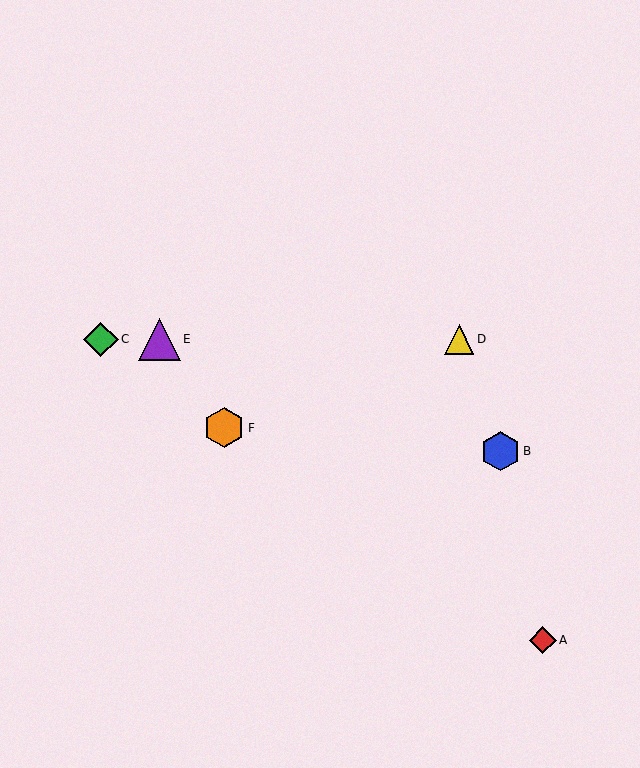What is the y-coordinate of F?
Object F is at y≈428.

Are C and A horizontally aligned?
No, C is at y≈340 and A is at y≈640.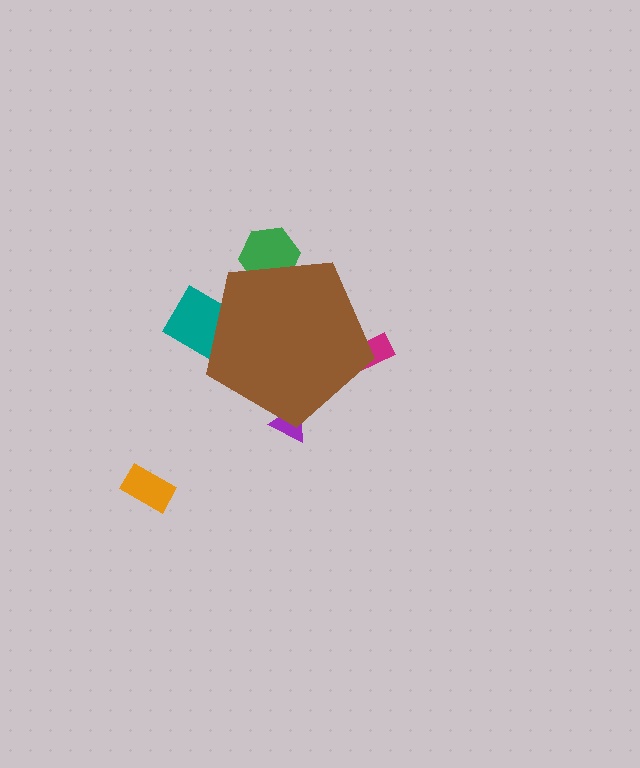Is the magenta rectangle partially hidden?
Yes, the magenta rectangle is partially hidden behind the brown pentagon.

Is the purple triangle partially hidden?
Yes, the purple triangle is partially hidden behind the brown pentagon.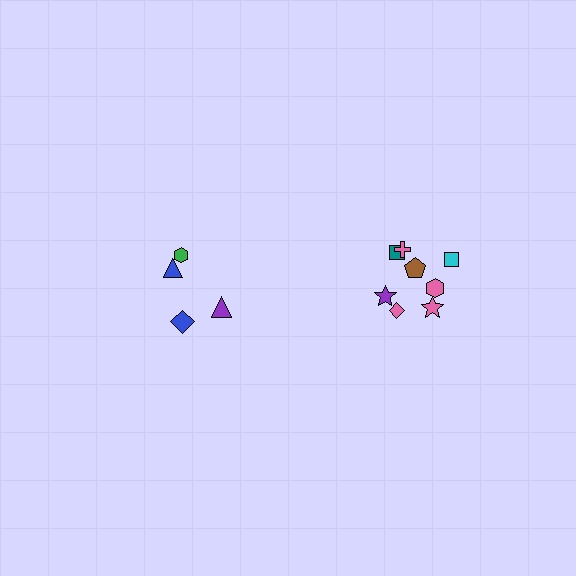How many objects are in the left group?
There are 4 objects.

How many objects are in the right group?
There are 8 objects.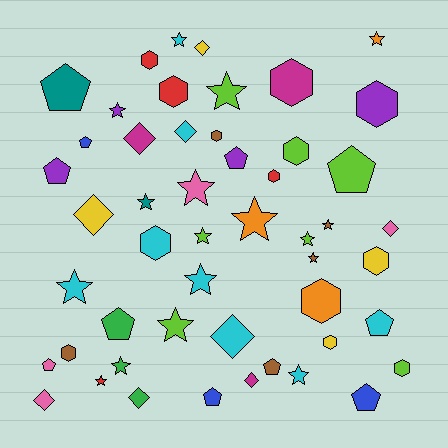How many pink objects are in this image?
There are 4 pink objects.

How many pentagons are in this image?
There are 11 pentagons.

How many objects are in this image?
There are 50 objects.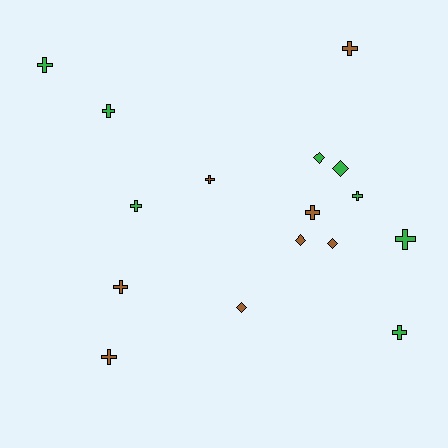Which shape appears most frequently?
Cross, with 11 objects.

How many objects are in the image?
There are 16 objects.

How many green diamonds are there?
There are 2 green diamonds.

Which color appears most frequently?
Brown, with 8 objects.